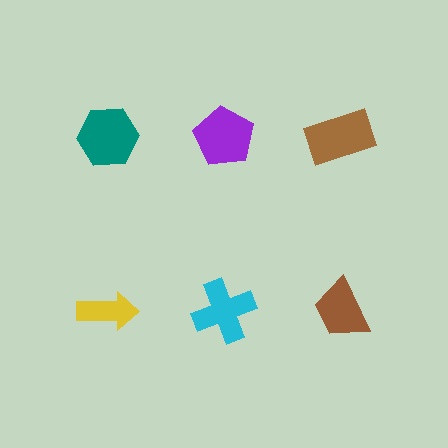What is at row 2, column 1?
A yellow arrow.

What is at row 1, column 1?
A teal hexagon.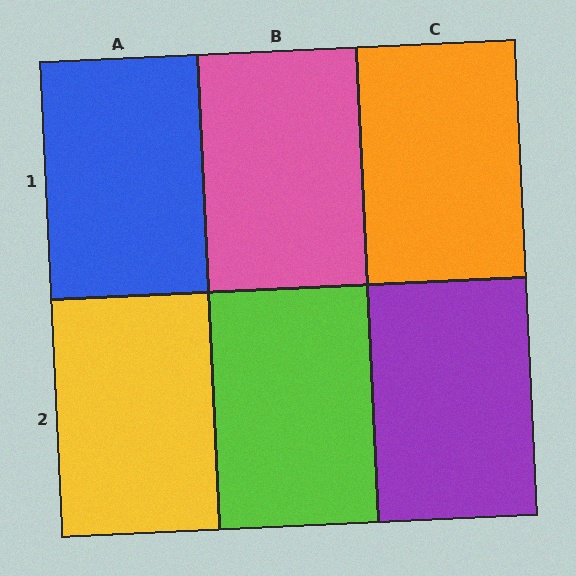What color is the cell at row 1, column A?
Blue.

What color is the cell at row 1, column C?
Orange.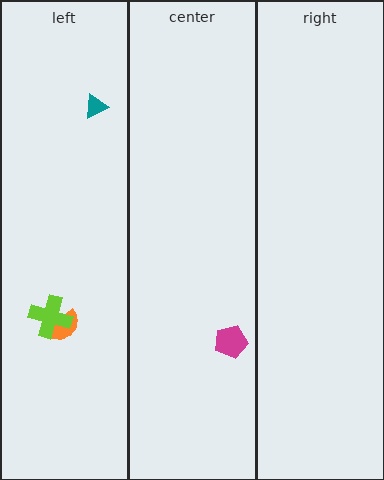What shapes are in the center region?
The magenta pentagon.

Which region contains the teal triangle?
The left region.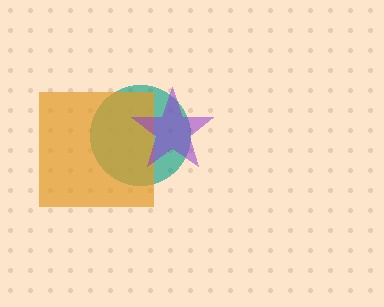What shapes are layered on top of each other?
The layered shapes are: a teal circle, an orange square, a purple star.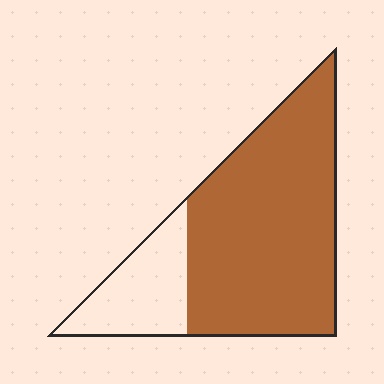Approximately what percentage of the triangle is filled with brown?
Approximately 75%.